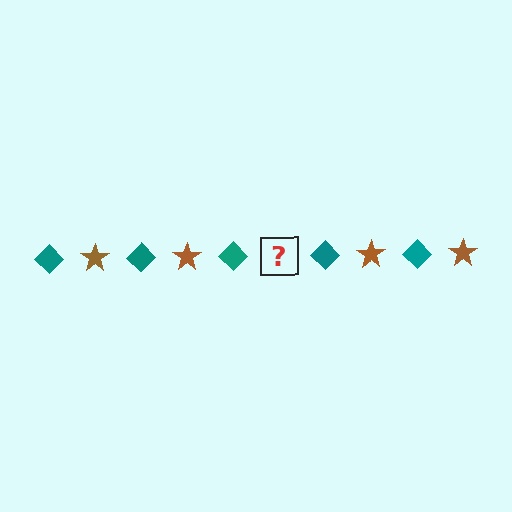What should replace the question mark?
The question mark should be replaced with a brown star.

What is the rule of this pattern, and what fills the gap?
The rule is that the pattern alternates between teal diamond and brown star. The gap should be filled with a brown star.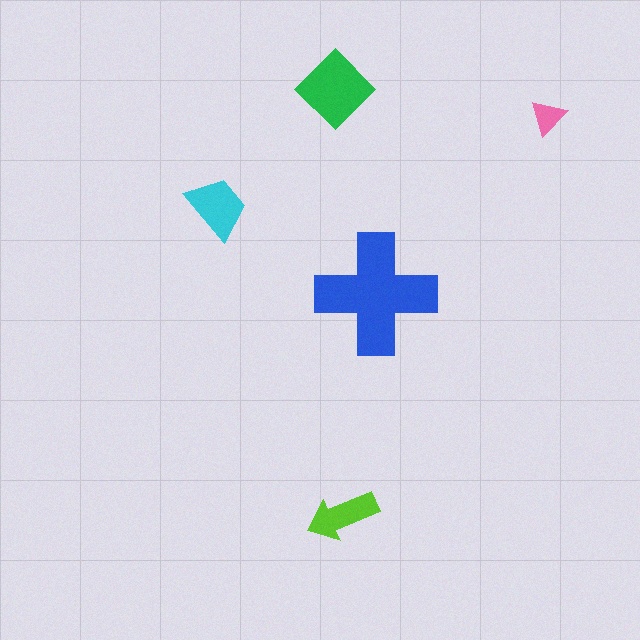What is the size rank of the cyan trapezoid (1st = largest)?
3rd.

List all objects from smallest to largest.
The pink triangle, the lime arrow, the cyan trapezoid, the green diamond, the blue cross.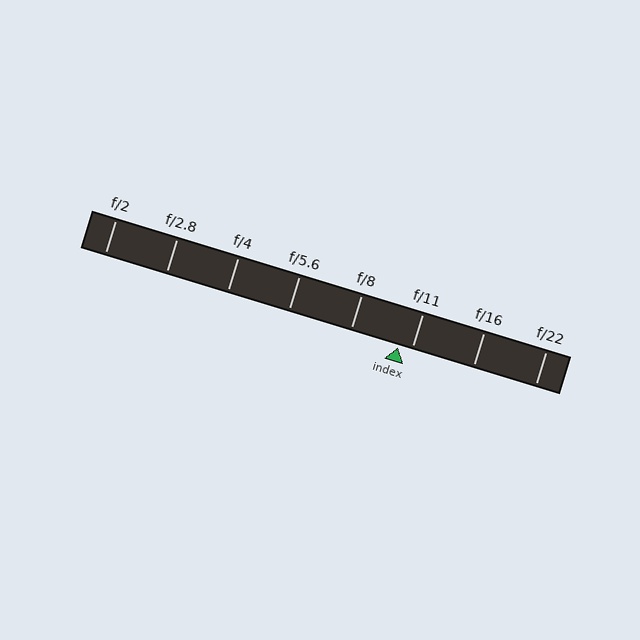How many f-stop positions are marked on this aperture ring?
There are 8 f-stop positions marked.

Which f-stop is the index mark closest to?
The index mark is closest to f/11.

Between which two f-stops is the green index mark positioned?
The index mark is between f/8 and f/11.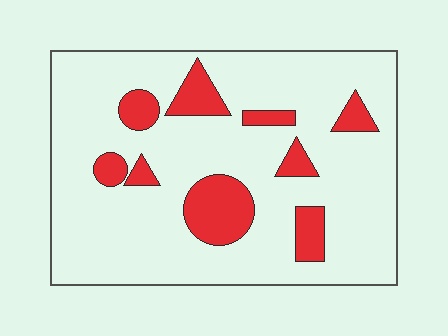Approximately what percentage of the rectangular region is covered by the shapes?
Approximately 15%.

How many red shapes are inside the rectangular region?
9.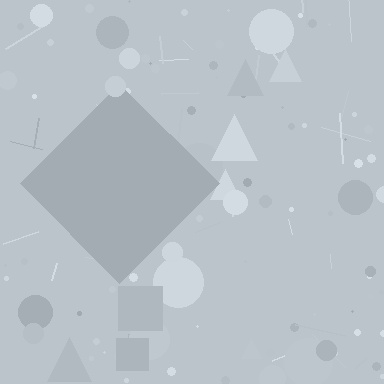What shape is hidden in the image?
A diamond is hidden in the image.